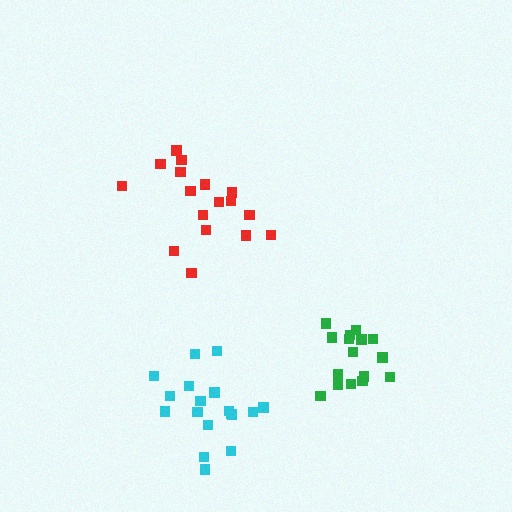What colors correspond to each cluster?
The clusters are colored: green, red, cyan.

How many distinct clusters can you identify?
There are 3 distinct clusters.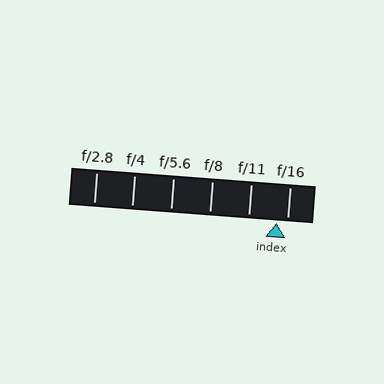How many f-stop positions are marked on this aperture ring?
There are 6 f-stop positions marked.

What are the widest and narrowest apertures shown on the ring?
The widest aperture shown is f/2.8 and the narrowest is f/16.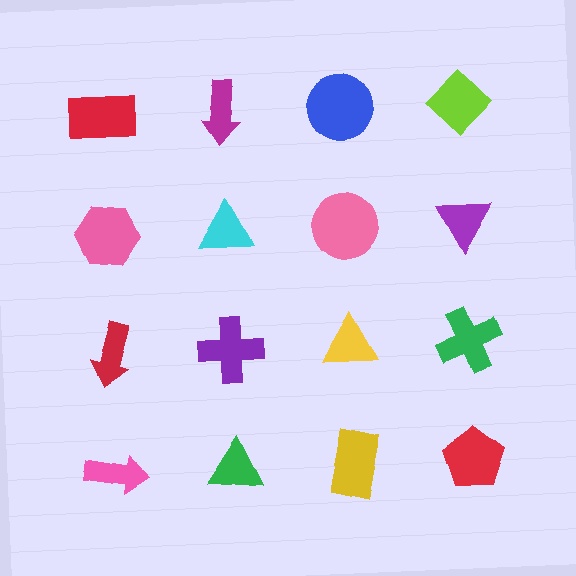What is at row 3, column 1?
A red arrow.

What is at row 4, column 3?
A yellow rectangle.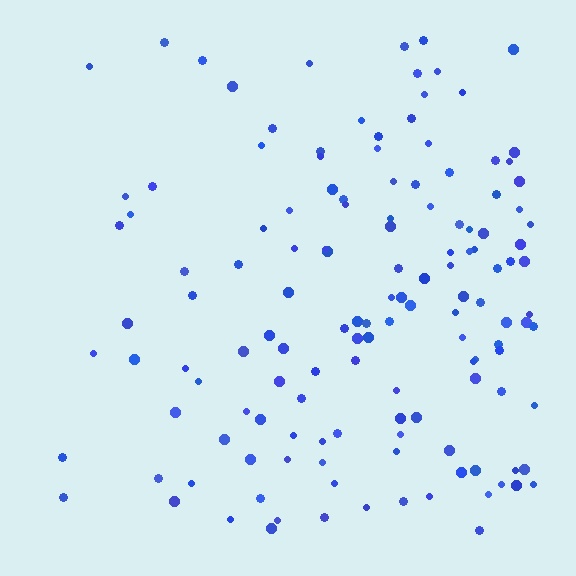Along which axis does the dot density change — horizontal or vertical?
Horizontal.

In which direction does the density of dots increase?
From left to right, with the right side densest.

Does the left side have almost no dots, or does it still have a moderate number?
Still a moderate number, just noticeably fewer than the right.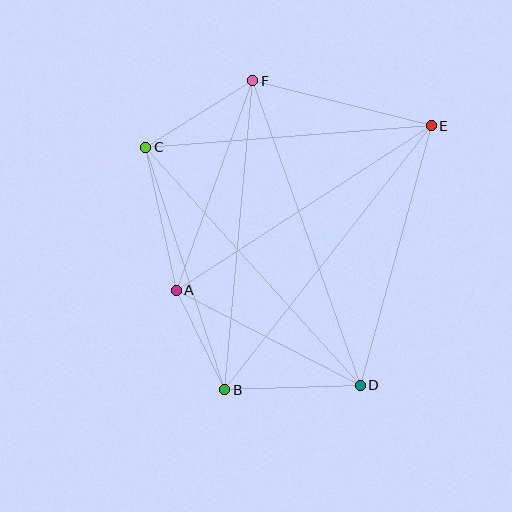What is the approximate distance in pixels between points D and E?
The distance between D and E is approximately 269 pixels.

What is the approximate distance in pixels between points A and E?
The distance between A and E is approximately 303 pixels.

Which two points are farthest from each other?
Points B and E are farthest from each other.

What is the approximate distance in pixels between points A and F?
The distance between A and F is approximately 223 pixels.